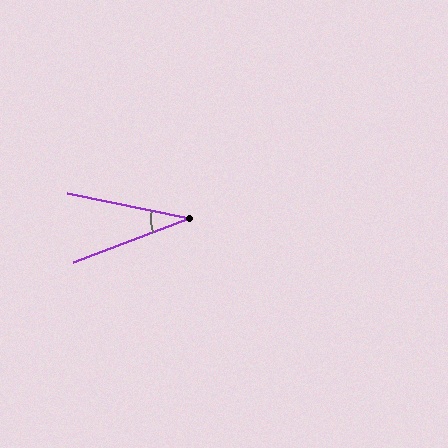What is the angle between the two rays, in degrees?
Approximately 32 degrees.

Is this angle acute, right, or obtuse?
It is acute.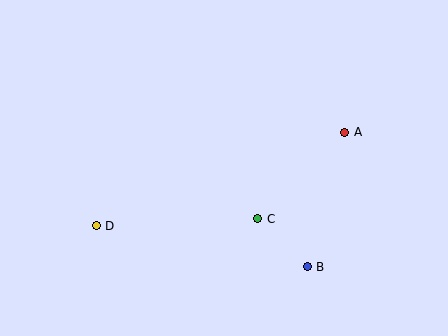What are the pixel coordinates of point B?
Point B is at (307, 267).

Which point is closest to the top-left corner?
Point D is closest to the top-left corner.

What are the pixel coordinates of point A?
Point A is at (345, 132).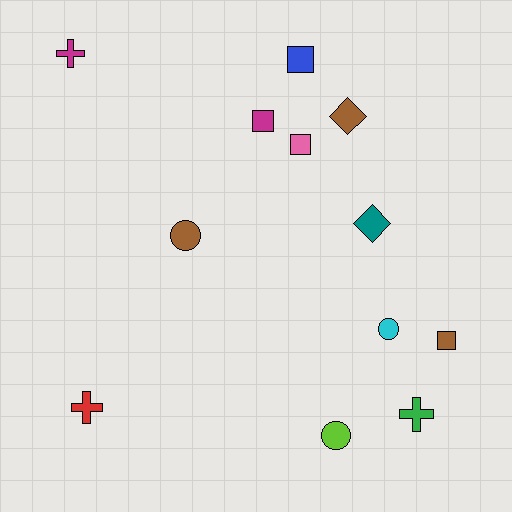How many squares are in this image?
There are 4 squares.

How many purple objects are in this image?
There are no purple objects.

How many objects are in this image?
There are 12 objects.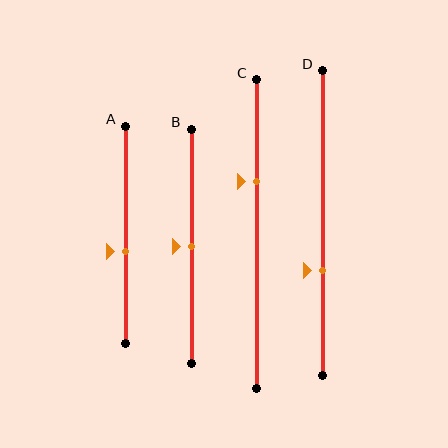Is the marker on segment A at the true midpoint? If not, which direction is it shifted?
No, the marker on segment A is shifted downward by about 8% of the segment length.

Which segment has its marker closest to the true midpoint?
Segment B has its marker closest to the true midpoint.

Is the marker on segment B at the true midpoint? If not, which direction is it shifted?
Yes, the marker on segment B is at the true midpoint.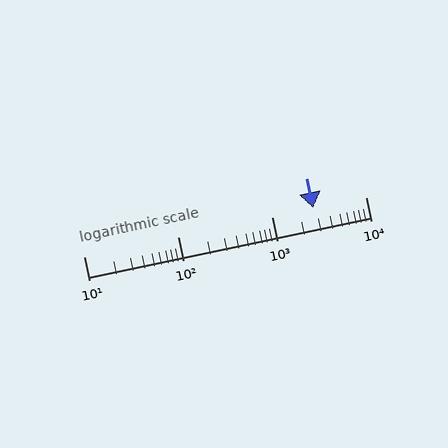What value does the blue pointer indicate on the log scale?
The pointer indicates approximately 2800.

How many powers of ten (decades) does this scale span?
The scale spans 3 decades, from 10 to 10000.